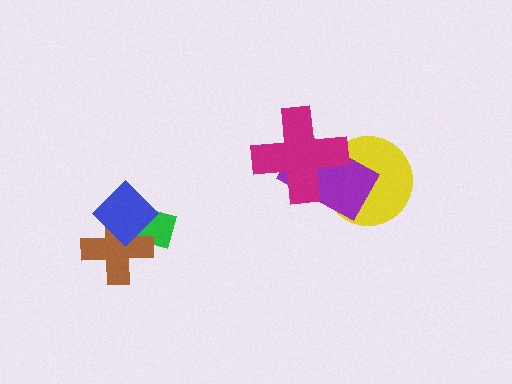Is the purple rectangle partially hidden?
Yes, it is partially covered by another shape.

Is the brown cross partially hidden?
Yes, it is partially covered by another shape.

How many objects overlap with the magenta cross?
2 objects overlap with the magenta cross.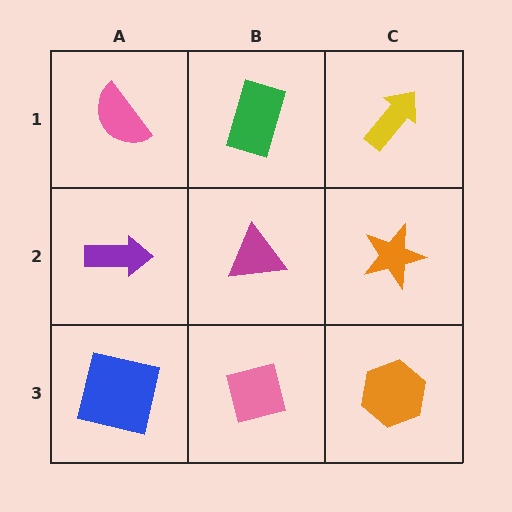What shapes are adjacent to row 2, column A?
A pink semicircle (row 1, column A), a blue square (row 3, column A), a magenta triangle (row 2, column B).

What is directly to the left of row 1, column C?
A green rectangle.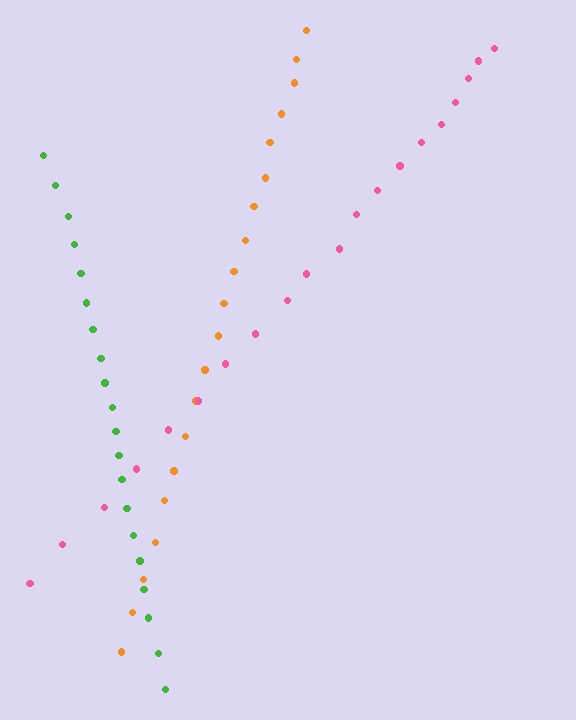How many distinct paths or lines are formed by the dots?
There are 3 distinct paths.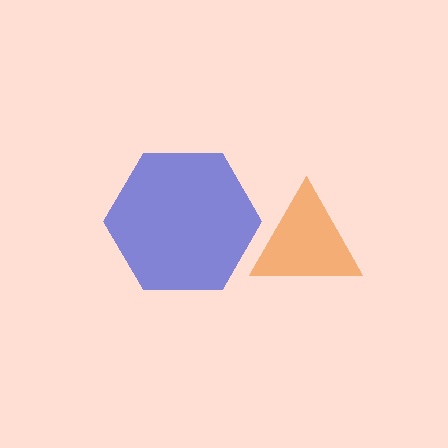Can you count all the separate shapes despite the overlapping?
Yes, there are 2 separate shapes.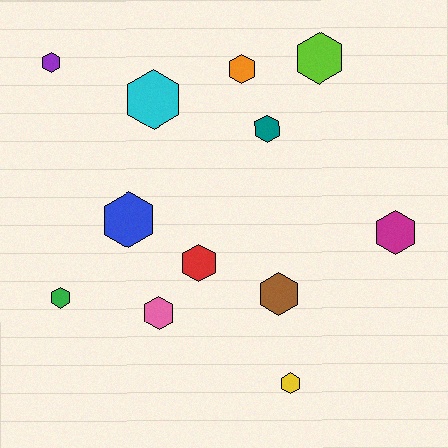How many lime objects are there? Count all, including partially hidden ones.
There is 1 lime object.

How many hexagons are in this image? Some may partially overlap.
There are 12 hexagons.